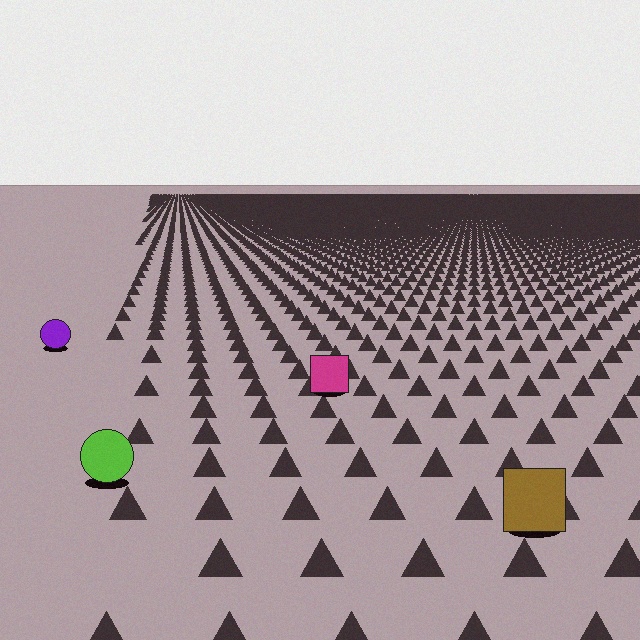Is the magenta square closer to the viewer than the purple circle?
Yes. The magenta square is closer — you can tell from the texture gradient: the ground texture is coarser near it.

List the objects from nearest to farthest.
From nearest to farthest: the brown square, the lime circle, the magenta square, the purple circle.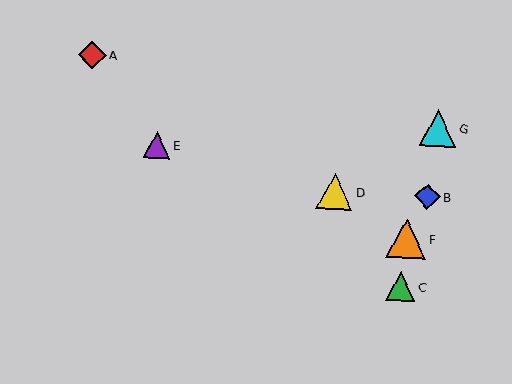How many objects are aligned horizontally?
2 objects (B, D) are aligned horizontally.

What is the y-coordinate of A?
Object A is at y≈55.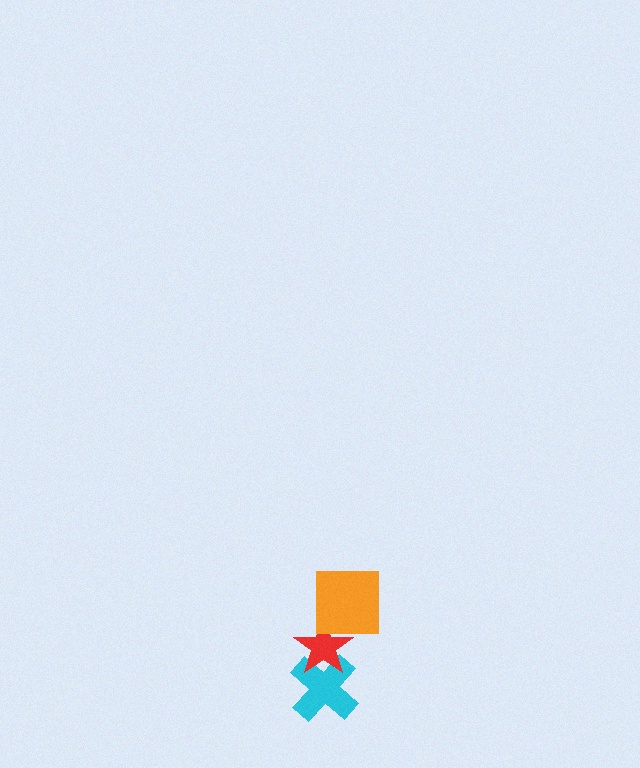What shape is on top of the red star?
The orange square is on top of the red star.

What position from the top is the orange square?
The orange square is 1st from the top.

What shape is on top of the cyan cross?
The red star is on top of the cyan cross.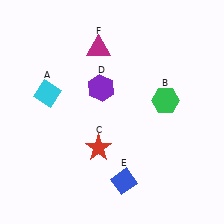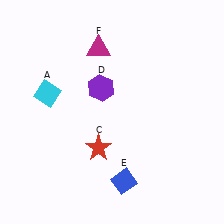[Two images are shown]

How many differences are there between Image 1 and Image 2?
There is 1 difference between the two images.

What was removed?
The green hexagon (B) was removed in Image 2.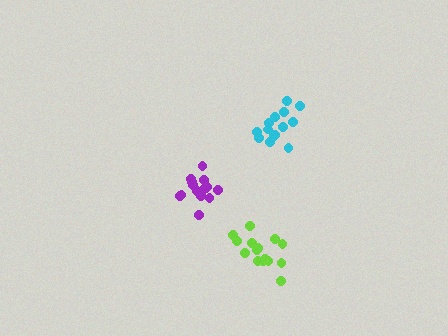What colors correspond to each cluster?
The clusters are colored: purple, cyan, lime.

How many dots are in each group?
Group 1: 15 dots, Group 2: 14 dots, Group 3: 15 dots (44 total).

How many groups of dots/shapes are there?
There are 3 groups.